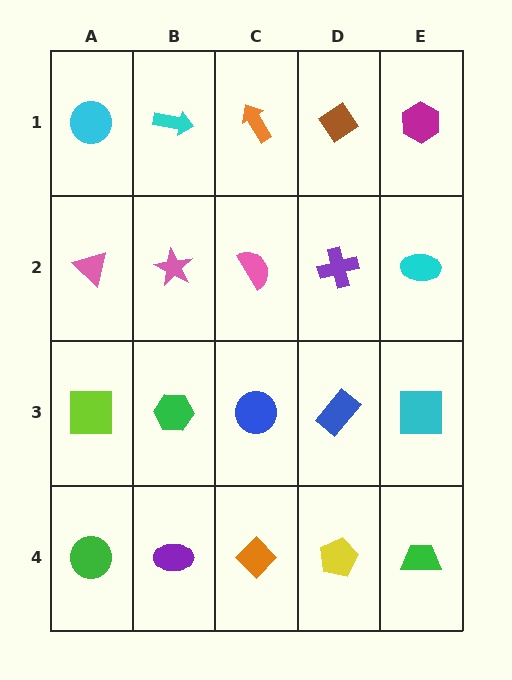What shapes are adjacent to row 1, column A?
A pink triangle (row 2, column A), a cyan arrow (row 1, column B).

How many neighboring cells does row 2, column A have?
3.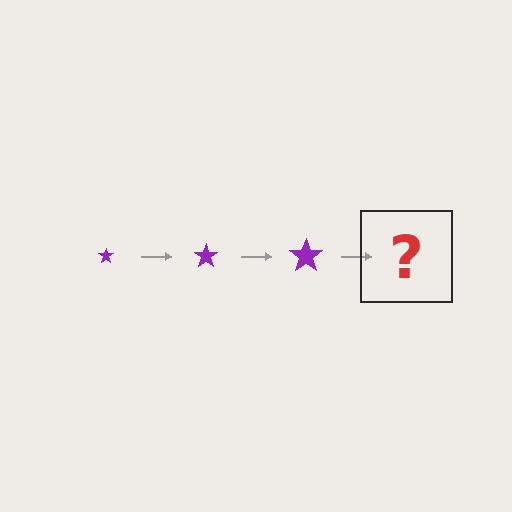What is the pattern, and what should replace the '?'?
The pattern is that the star gets progressively larger each step. The '?' should be a purple star, larger than the previous one.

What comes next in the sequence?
The next element should be a purple star, larger than the previous one.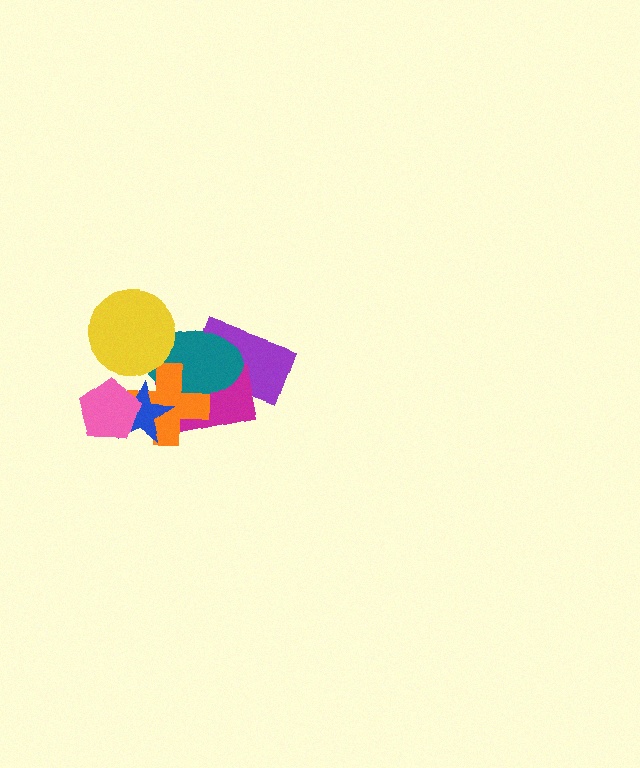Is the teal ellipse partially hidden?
Yes, it is partially covered by another shape.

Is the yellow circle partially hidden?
No, no other shape covers it.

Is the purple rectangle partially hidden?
Yes, it is partially covered by another shape.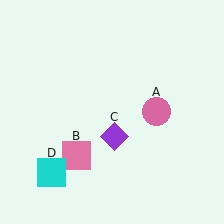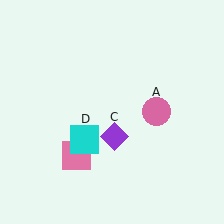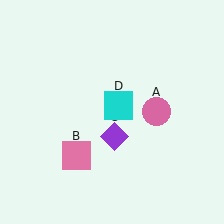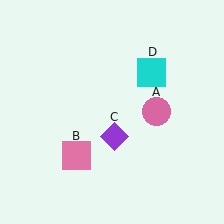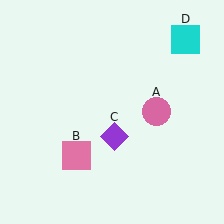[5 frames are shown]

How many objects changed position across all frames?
1 object changed position: cyan square (object D).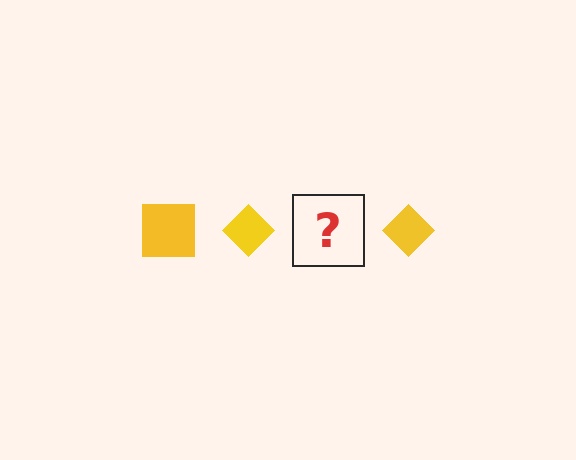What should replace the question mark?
The question mark should be replaced with a yellow square.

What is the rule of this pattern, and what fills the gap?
The rule is that the pattern cycles through square, diamond shapes in yellow. The gap should be filled with a yellow square.